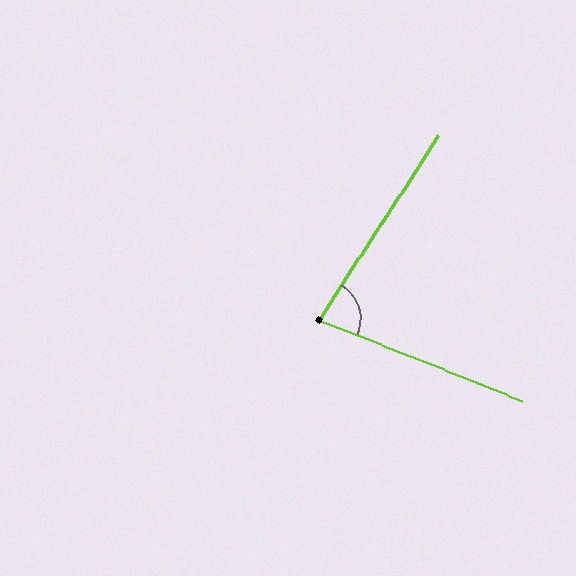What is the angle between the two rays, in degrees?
Approximately 79 degrees.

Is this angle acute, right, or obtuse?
It is acute.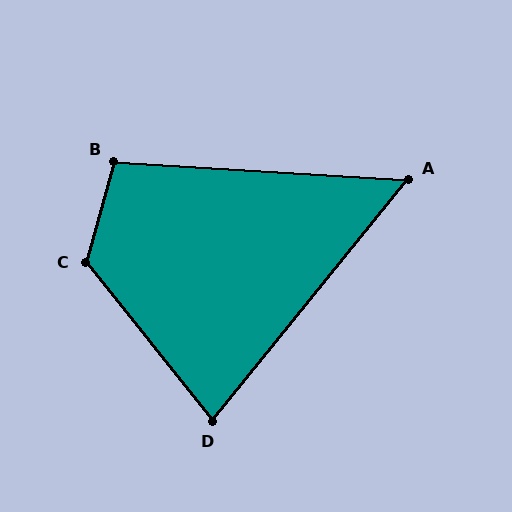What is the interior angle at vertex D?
Approximately 78 degrees (acute).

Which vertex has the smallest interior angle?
A, at approximately 54 degrees.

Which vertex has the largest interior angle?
C, at approximately 126 degrees.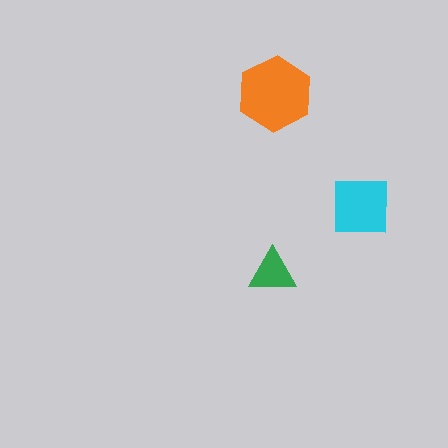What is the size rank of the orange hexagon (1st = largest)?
1st.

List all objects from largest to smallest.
The orange hexagon, the cyan square, the green triangle.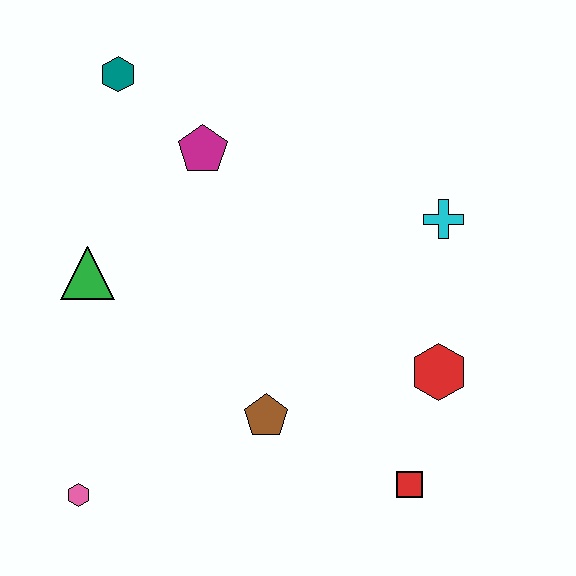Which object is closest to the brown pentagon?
The red square is closest to the brown pentagon.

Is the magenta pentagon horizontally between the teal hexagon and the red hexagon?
Yes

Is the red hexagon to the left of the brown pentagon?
No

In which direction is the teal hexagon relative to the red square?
The teal hexagon is above the red square.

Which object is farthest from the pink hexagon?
The cyan cross is farthest from the pink hexagon.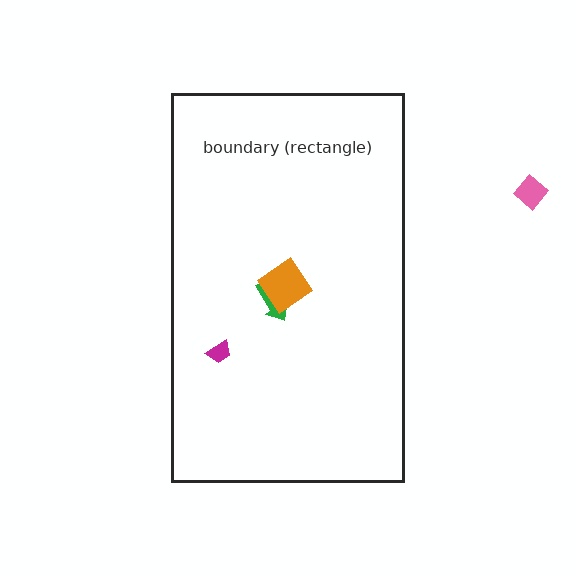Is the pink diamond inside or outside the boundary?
Outside.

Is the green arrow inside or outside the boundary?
Inside.